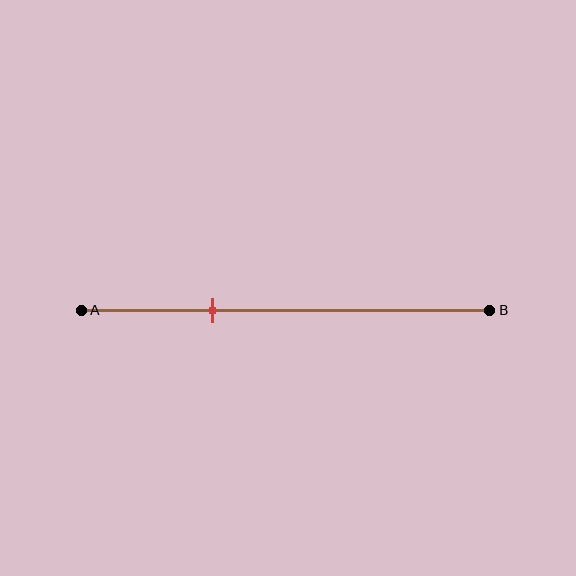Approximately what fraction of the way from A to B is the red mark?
The red mark is approximately 30% of the way from A to B.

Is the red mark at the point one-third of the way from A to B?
Yes, the mark is approximately at the one-third point.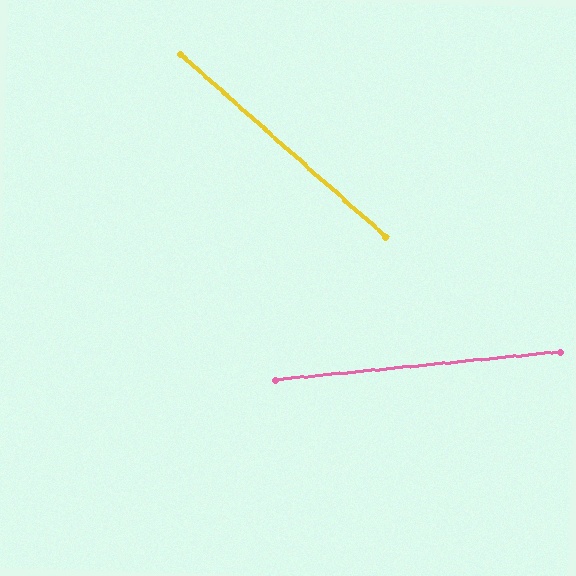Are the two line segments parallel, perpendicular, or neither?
Neither parallel nor perpendicular — they differ by about 47°.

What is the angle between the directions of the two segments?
Approximately 47 degrees.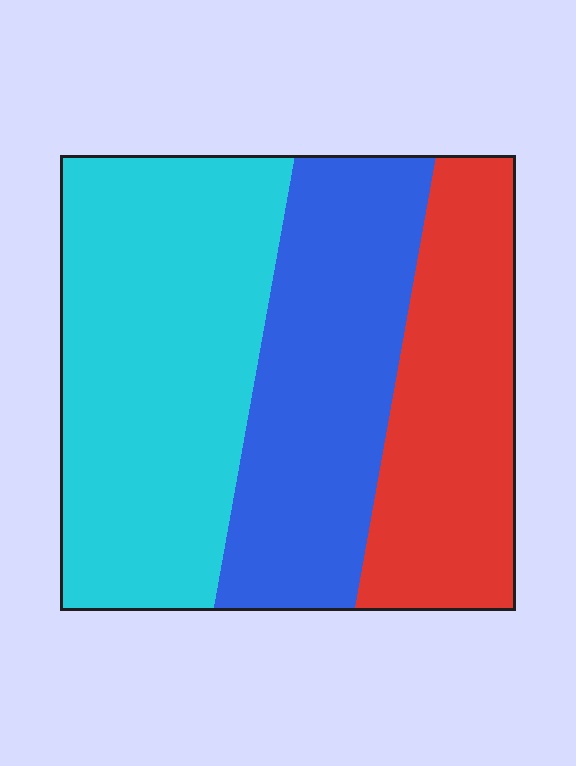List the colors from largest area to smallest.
From largest to smallest: cyan, blue, red.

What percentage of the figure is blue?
Blue takes up about one third (1/3) of the figure.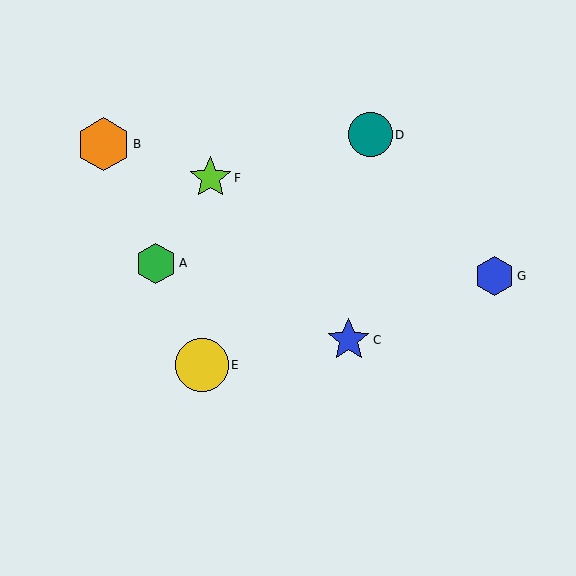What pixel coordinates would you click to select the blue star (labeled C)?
Click at (349, 340) to select the blue star C.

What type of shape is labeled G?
Shape G is a blue hexagon.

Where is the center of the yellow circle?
The center of the yellow circle is at (202, 365).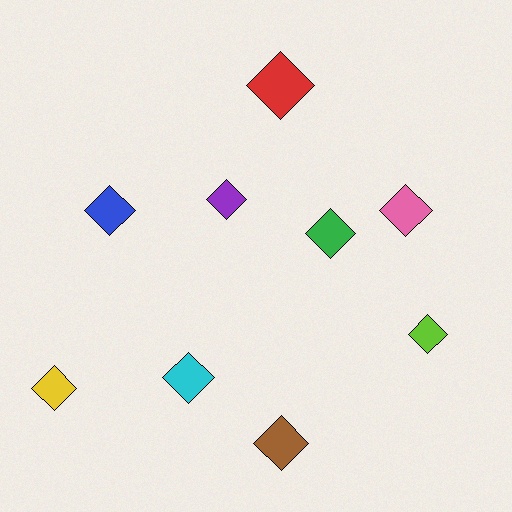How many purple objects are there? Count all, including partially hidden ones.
There is 1 purple object.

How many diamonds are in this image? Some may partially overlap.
There are 9 diamonds.